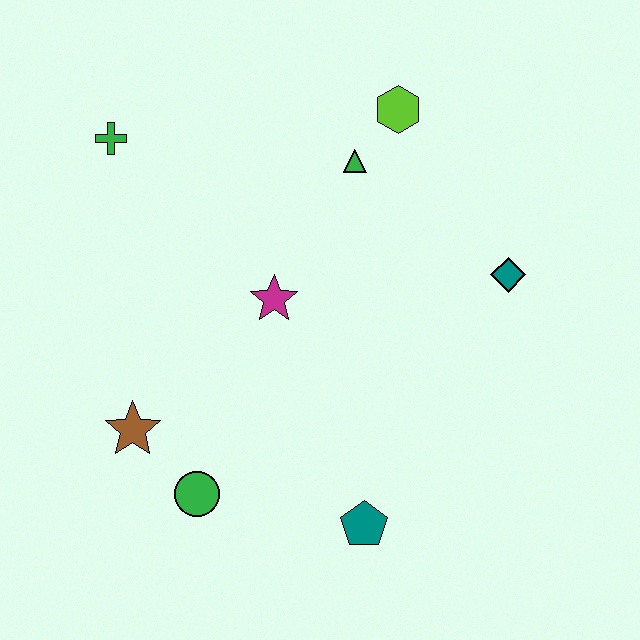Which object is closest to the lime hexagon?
The green triangle is closest to the lime hexagon.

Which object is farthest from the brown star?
The lime hexagon is farthest from the brown star.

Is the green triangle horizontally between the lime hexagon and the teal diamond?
No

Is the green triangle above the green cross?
No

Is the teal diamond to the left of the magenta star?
No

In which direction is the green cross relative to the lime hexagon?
The green cross is to the left of the lime hexagon.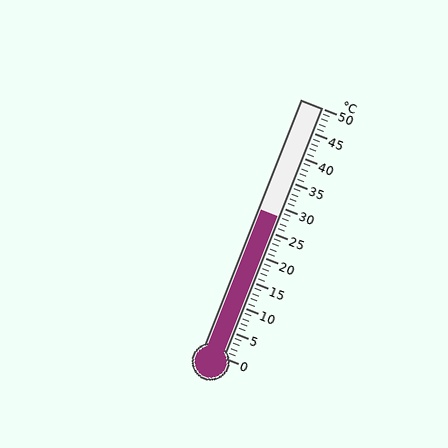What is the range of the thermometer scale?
The thermometer scale ranges from 0°C to 50°C.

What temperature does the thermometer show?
The thermometer shows approximately 28°C.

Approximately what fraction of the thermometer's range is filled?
The thermometer is filled to approximately 55% of its range.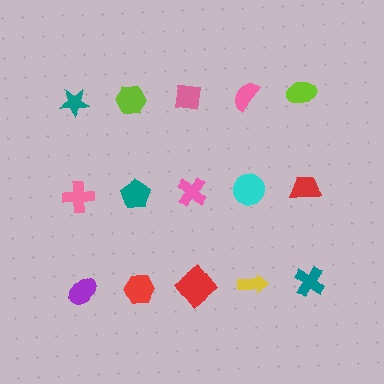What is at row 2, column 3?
A pink cross.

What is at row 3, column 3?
A red diamond.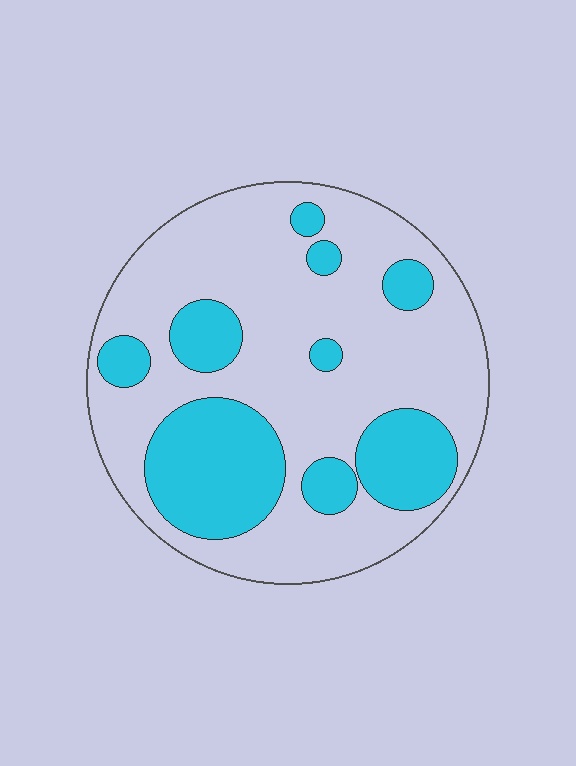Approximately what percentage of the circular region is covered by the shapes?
Approximately 30%.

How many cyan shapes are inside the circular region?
9.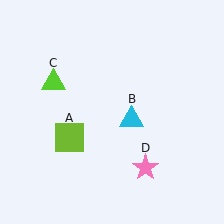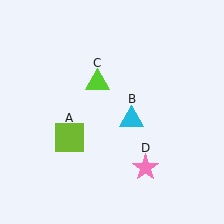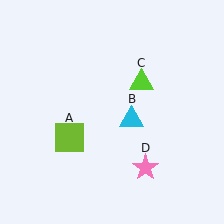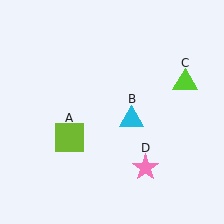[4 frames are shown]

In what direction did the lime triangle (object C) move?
The lime triangle (object C) moved right.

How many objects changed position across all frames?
1 object changed position: lime triangle (object C).